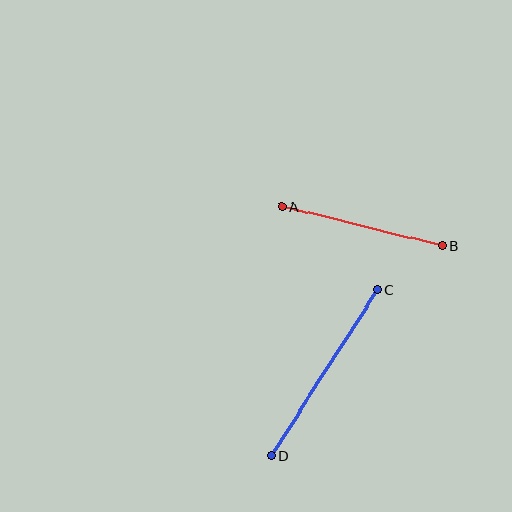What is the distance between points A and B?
The distance is approximately 165 pixels.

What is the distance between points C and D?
The distance is approximately 197 pixels.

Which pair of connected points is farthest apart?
Points C and D are farthest apart.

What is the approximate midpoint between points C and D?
The midpoint is at approximately (324, 373) pixels.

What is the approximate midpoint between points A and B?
The midpoint is at approximately (362, 226) pixels.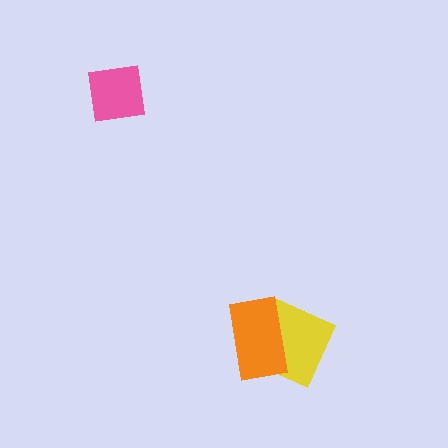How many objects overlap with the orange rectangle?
1 object overlaps with the orange rectangle.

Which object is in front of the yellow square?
The orange rectangle is in front of the yellow square.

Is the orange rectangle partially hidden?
No, no other shape covers it.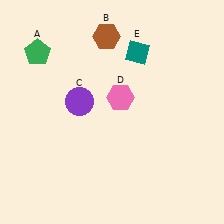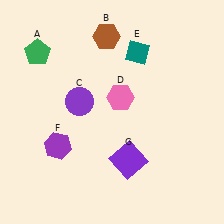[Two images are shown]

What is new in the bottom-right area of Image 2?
A purple square (G) was added in the bottom-right area of Image 2.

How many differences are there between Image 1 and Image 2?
There are 2 differences between the two images.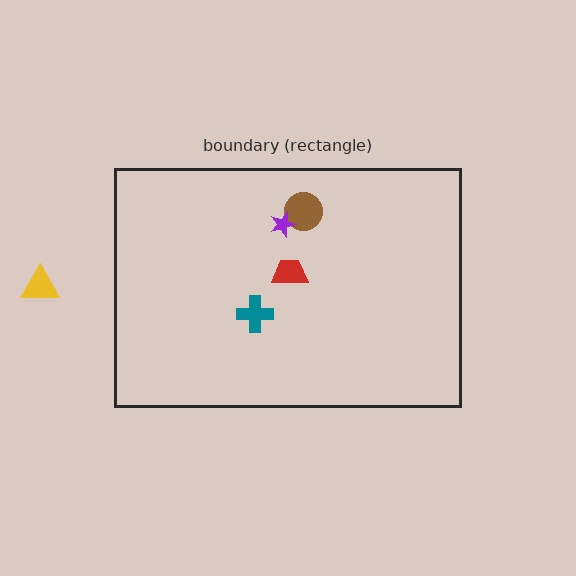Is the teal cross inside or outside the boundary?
Inside.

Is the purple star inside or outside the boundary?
Inside.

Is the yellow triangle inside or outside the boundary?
Outside.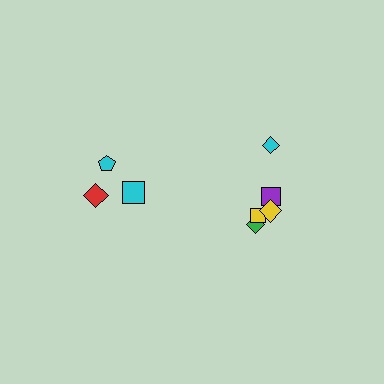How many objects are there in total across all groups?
There are 8 objects.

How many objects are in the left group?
There are 3 objects.